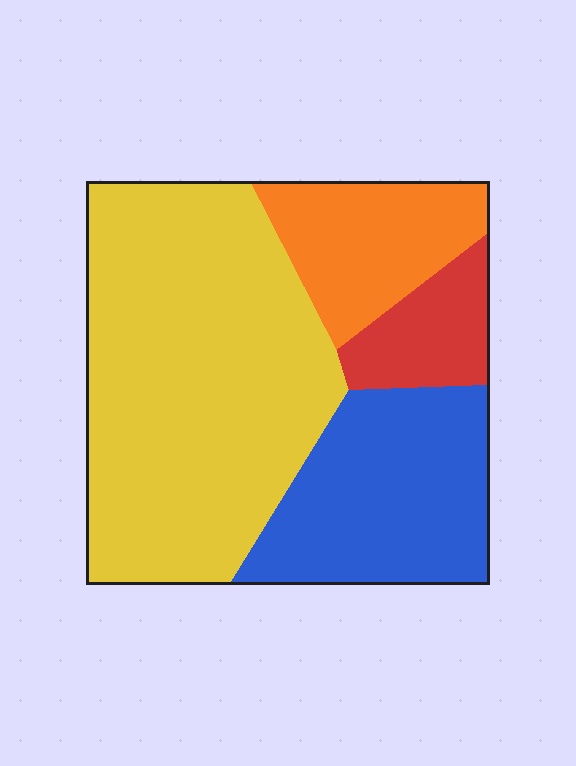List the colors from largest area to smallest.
From largest to smallest: yellow, blue, orange, red.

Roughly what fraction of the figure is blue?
Blue takes up about one quarter (1/4) of the figure.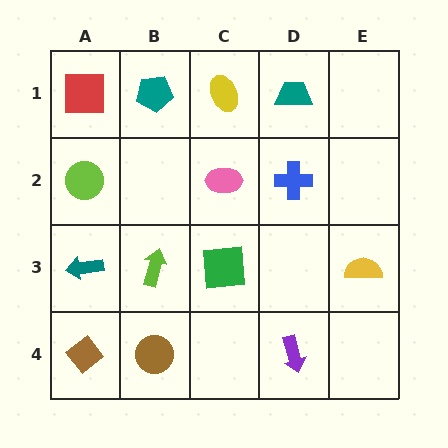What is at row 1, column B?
A teal pentagon.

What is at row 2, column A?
A lime circle.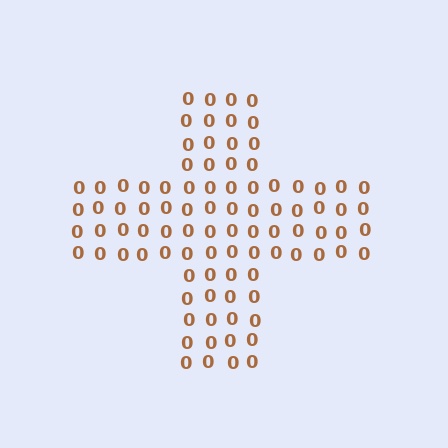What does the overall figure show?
The overall figure shows a cross.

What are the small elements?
The small elements are digit 0's.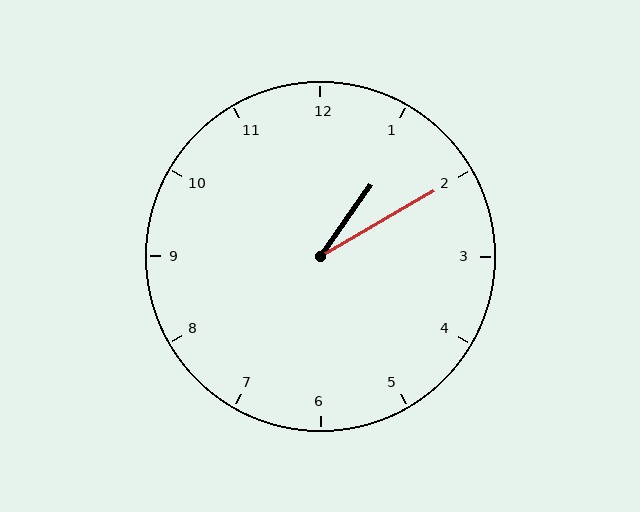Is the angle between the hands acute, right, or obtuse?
It is acute.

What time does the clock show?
1:10.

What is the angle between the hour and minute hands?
Approximately 25 degrees.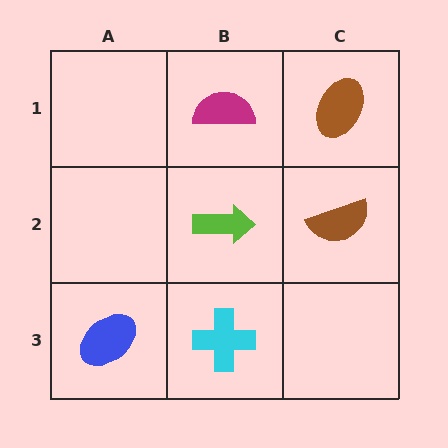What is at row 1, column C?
A brown ellipse.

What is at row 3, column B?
A cyan cross.